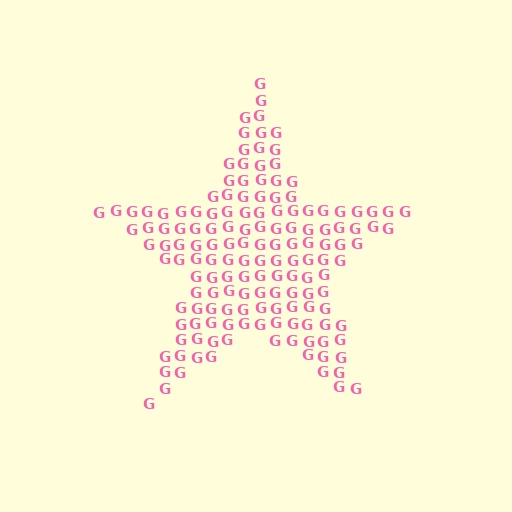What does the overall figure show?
The overall figure shows a star.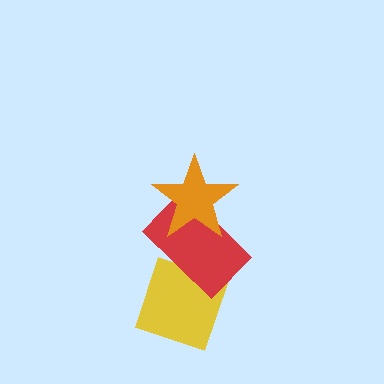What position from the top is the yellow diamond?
The yellow diamond is 3rd from the top.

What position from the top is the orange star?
The orange star is 1st from the top.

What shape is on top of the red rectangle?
The orange star is on top of the red rectangle.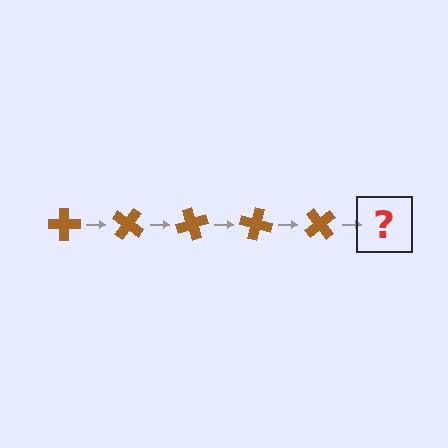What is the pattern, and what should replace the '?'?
The pattern is that the cross rotates 35 degrees each step. The '?' should be a brown cross rotated 175 degrees.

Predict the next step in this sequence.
The next step is a brown cross rotated 175 degrees.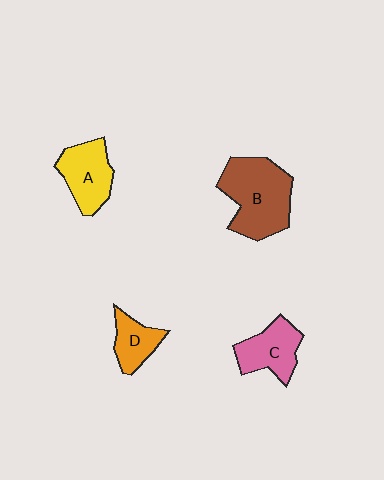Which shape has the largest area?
Shape B (brown).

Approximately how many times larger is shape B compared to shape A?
Approximately 1.5 times.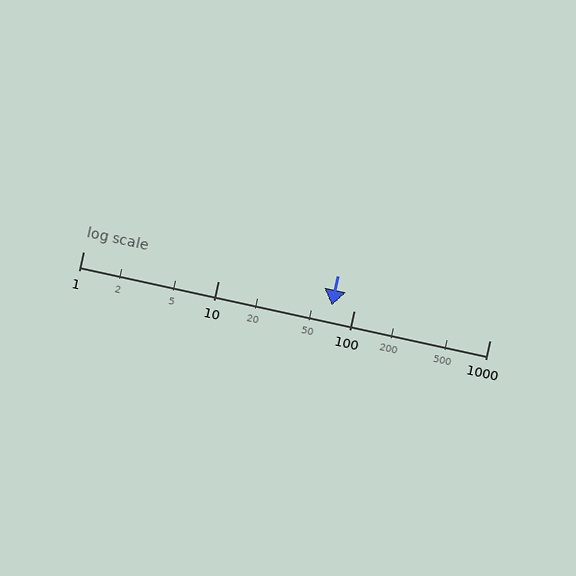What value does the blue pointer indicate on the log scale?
The pointer indicates approximately 68.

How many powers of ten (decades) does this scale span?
The scale spans 3 decades, from 1 to 1000.